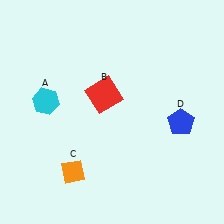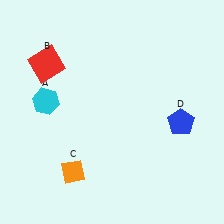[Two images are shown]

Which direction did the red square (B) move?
The red square (B) moved left.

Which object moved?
The red square (B) moved left.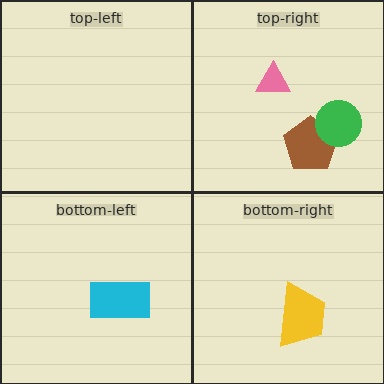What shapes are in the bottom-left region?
The cyan rectangle.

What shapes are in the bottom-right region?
The yellow trapezoid.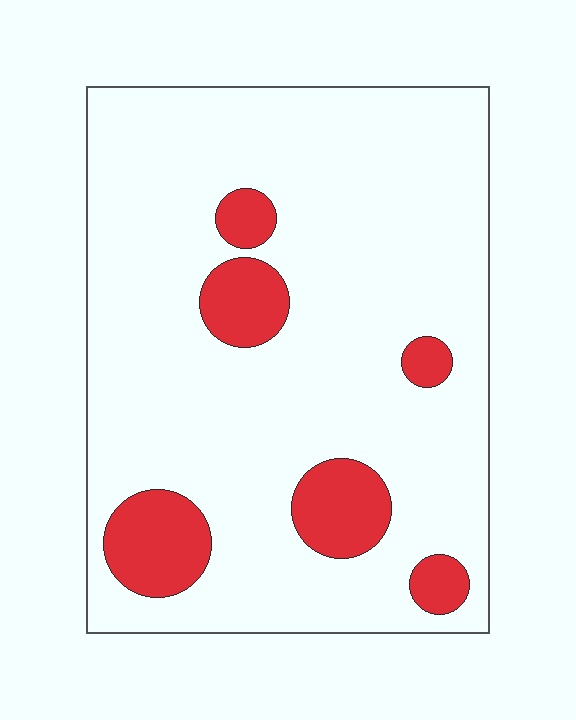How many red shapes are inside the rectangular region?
6.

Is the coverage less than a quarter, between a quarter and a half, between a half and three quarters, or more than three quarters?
Less than a quarter.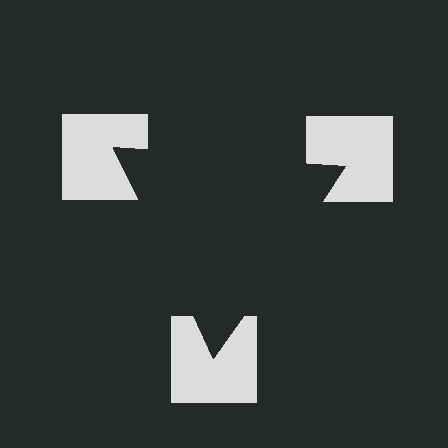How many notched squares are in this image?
There are 3 — one at each vertex of the illusory triangle.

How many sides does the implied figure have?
3 sides.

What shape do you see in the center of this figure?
An illusory triangle — its edges are inferred from the aligned wedge cuts in the notched squares, not physically drawn.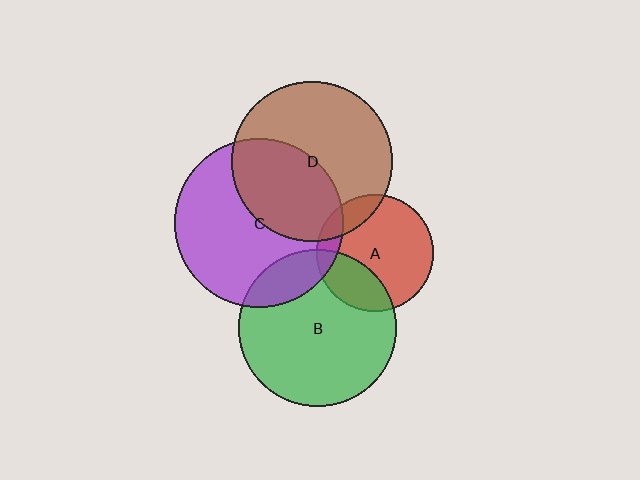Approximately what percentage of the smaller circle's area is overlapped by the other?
Approximately 10%.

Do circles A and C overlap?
Yes.